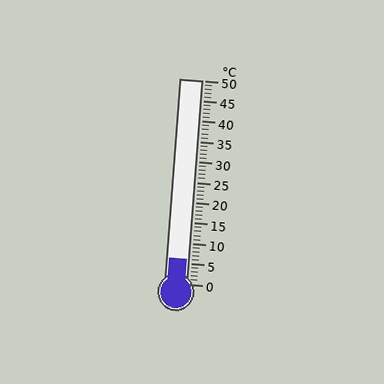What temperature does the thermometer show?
The thermometer shows approximately 6°C.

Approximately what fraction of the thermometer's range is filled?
The thermometer is filled to approximately 10% of its range.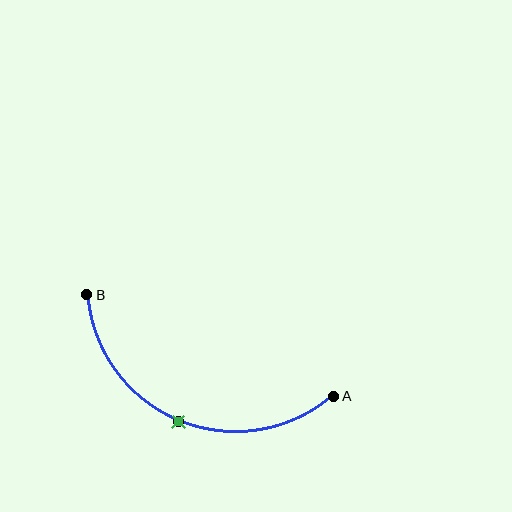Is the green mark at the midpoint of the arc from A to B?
Yes. The green mark lies on the arc at equal arc-length from both A and B — it is the arc midpoint.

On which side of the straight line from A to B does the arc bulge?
The arc bulges below the straight line connecting A and B.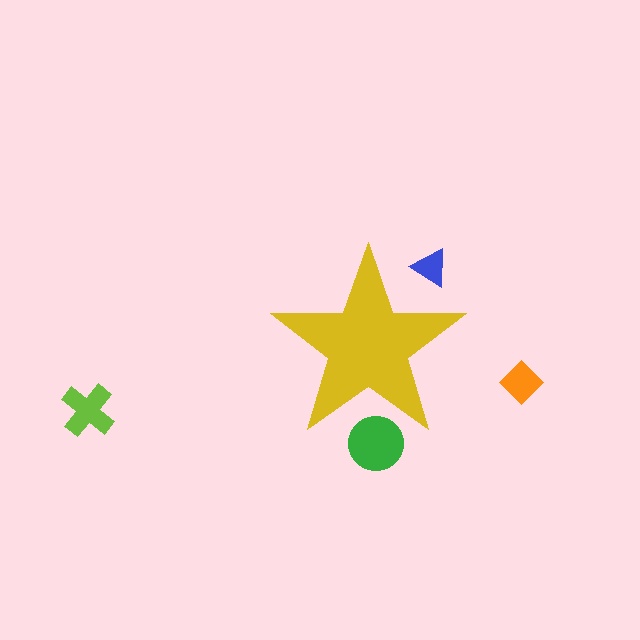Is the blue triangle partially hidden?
Yes, the blue triangle is partially hidden behind the yellow star.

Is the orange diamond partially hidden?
No, the orange diamond is fully visible.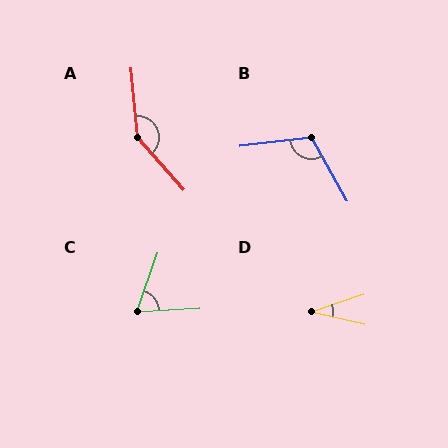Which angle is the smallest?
D, at approximately 32 degrees.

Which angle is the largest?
A, at approximately 144 degrees.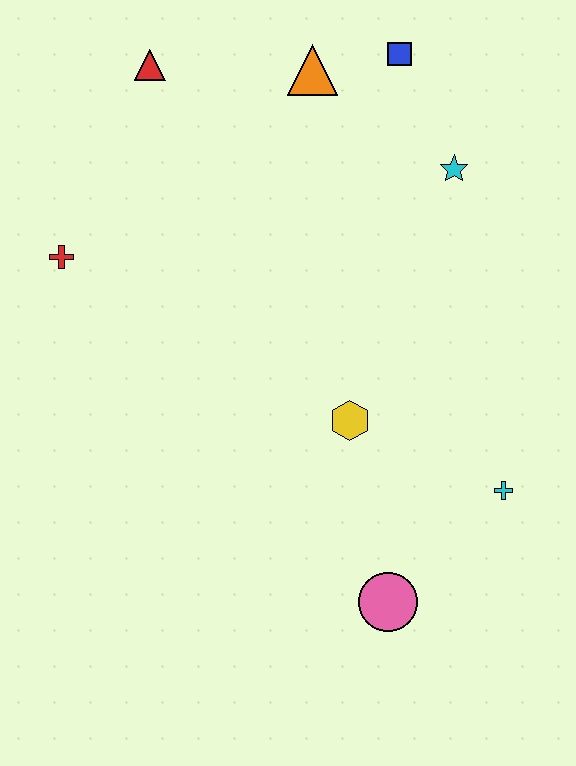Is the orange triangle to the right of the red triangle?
Yes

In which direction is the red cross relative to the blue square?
The red cross is to the left of the blue square.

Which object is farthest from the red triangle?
The pink circle is farthest from the red triangle.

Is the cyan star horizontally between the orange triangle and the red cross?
No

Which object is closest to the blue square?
The orange triangle is closest to the blue square.